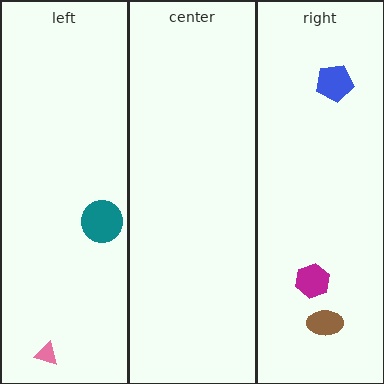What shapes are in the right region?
The blue pentagon, the brown ellipse, the magenta hexagon.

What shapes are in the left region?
The teal circle, the pink triangle.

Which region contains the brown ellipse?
The right region.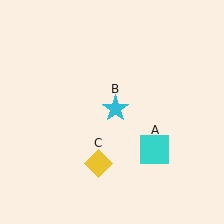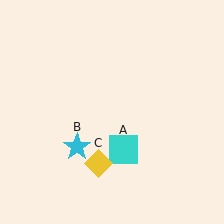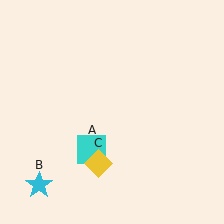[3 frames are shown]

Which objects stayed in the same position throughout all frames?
Yellow diamond (object C) remained stationary.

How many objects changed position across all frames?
2 objects changed position: cyan square (object A), cyan star (object B).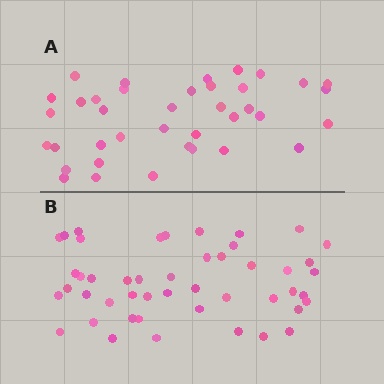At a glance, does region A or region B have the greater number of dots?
Region B (the bottom region) has more dots.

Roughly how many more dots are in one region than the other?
Region B has roughly 8 or so more dots than region A.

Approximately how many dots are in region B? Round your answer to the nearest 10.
About 50 dots. (The exact count is 47, which rounds to 50.)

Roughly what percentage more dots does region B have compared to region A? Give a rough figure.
About 25% more.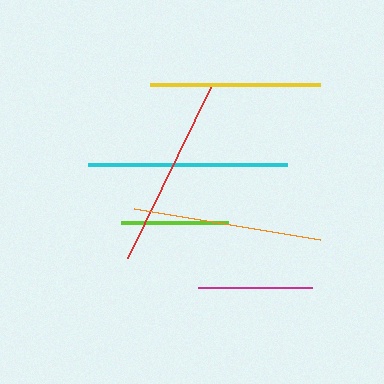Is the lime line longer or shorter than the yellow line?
The yellow line is longer than the lime line.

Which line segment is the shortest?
The lime line is the shortest at approximately 107 pixels.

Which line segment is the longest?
The cyan line is the longest at approximately 199 pixels.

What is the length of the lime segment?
The lime segment is approximately 107 pixels long.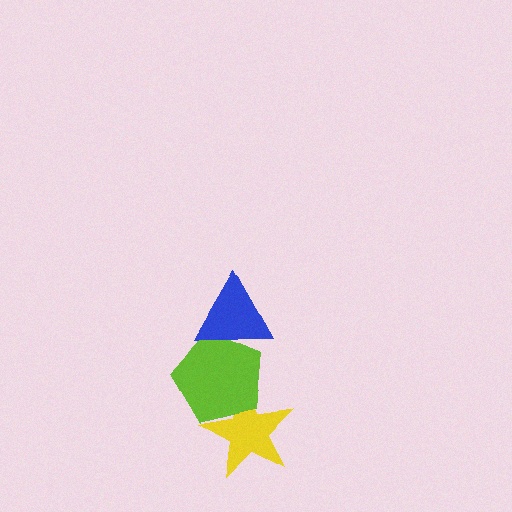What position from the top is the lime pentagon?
The lime pentagon is 2nd from the top.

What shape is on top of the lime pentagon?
The blue triangle is on top of the lime pentagon.